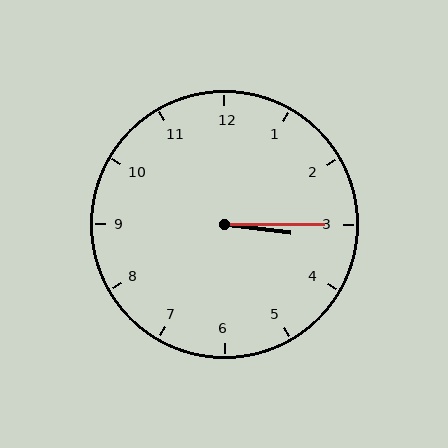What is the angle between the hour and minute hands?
Approximately 8 degrees.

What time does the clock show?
3:15.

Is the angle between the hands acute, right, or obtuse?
It is acute.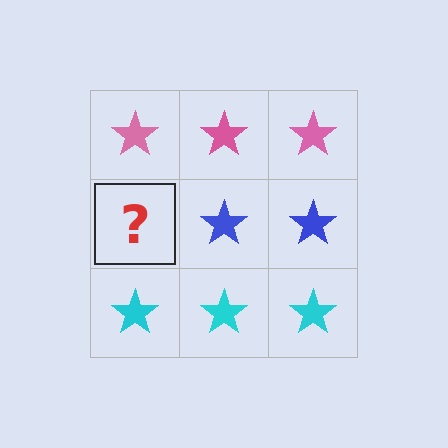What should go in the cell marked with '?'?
The missing cell should contain a blue star.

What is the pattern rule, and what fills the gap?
The rule is that each row has a consistent color. The gap should be filled with a blue star.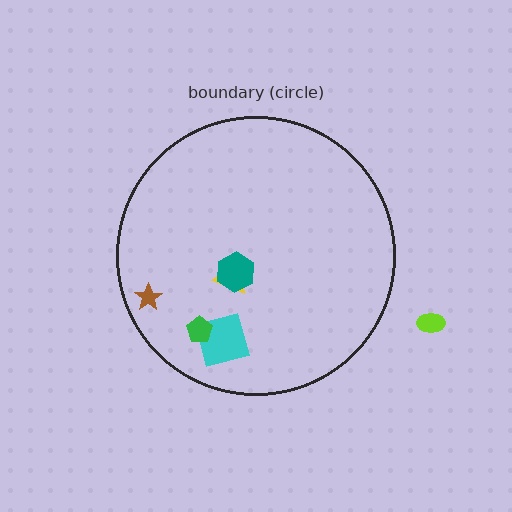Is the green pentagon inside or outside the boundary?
Inside.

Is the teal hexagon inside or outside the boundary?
Inside.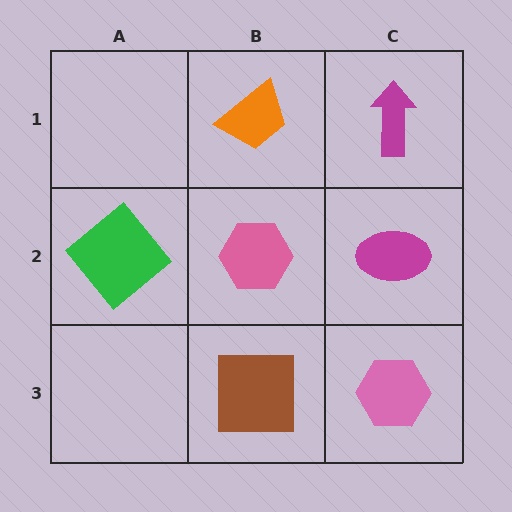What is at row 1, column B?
An orange trapezoid.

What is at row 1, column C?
A magenta arrow.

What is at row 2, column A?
A green diamond.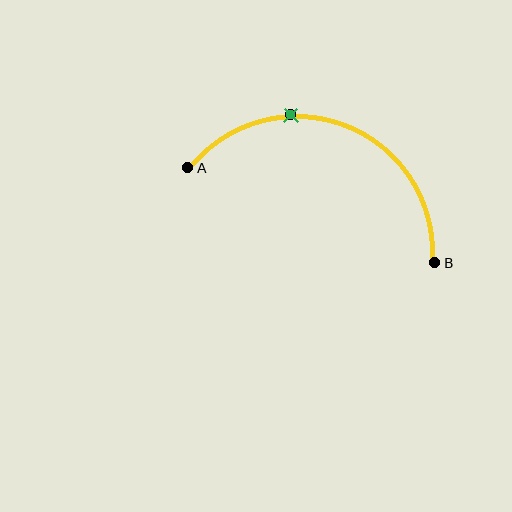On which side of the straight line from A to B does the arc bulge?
The arc bulges above the straight line connecting A and B.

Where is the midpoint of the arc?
The arc midpoint is the point on the curve farthest from the straight line joining A and B. It sits above that line.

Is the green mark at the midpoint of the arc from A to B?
No. The green mark lies on the arc but is closer to endpoint A. The arc midpoint would be at the point on the curve equidistant along the arc from both A and B.